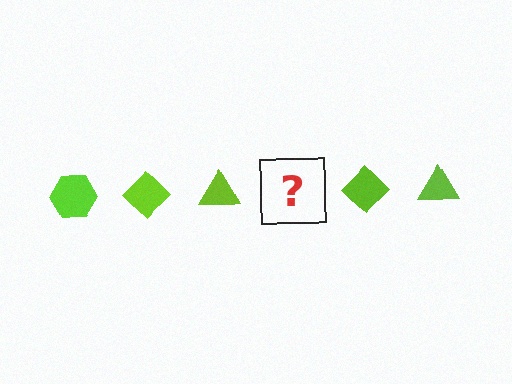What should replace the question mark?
The question mark should be replaced with a lime hexagon.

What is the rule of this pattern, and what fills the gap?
The rule is that the pattern cycles through hexagon, diamond, triangle shapes in lime. The gap should be filled with a lime hexagon.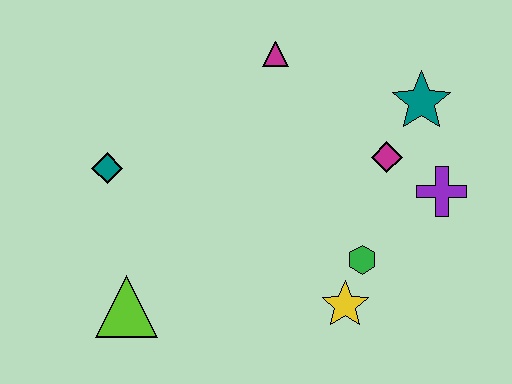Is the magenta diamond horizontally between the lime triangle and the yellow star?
No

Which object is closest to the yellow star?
The green hexagon is closest to the yellow star.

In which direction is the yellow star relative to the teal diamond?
The yellow star is to the right of the teal diamond.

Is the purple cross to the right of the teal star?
Yes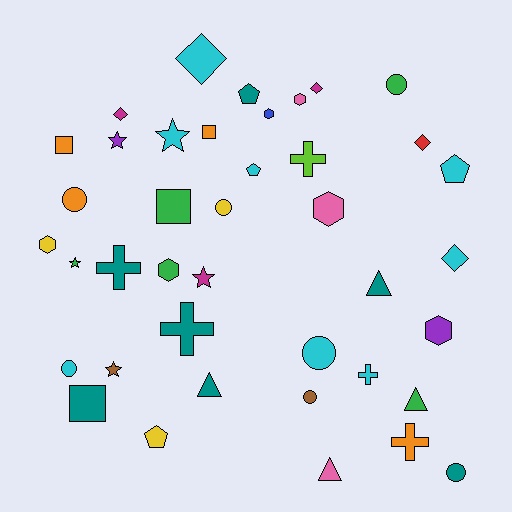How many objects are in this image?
There are 40 objects.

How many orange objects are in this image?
There are 4 orange objects.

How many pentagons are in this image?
There are 4 pentagons.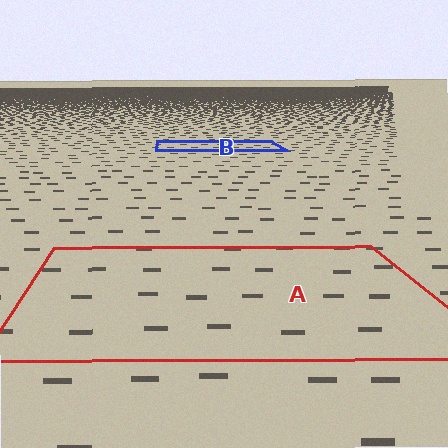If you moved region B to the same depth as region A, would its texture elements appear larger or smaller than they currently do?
They would appear larger. At a closer depth, the same texture elements are projected at a bigger on-screen size.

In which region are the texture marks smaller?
The texture marks are smaller in region B, because it is farther away.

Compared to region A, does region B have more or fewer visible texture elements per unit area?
Region B has more texture elements per unit area — they are packed more densely because it is farther away.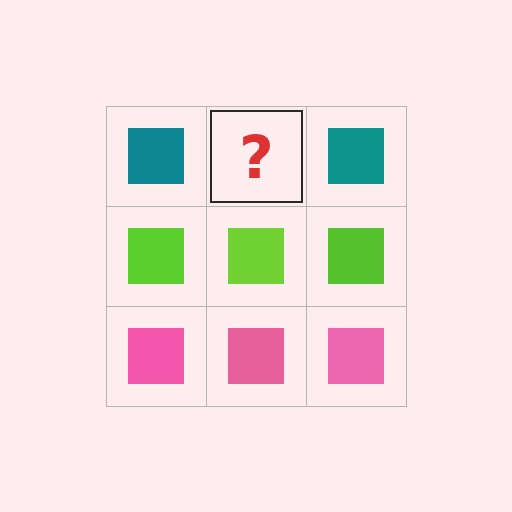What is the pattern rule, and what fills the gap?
The rule is that each row has a consistent color. The gap should be filled with a teal square.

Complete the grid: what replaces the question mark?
The question mark should be replaced with a teal square.